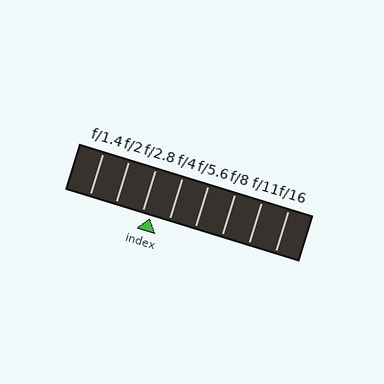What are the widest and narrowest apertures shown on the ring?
The widest aperture shown is f/1.4 and the narrowest is f/16.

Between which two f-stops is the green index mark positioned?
The index mark is between f/2.8 and f/4.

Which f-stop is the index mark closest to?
The index mark is closest to f/2.8.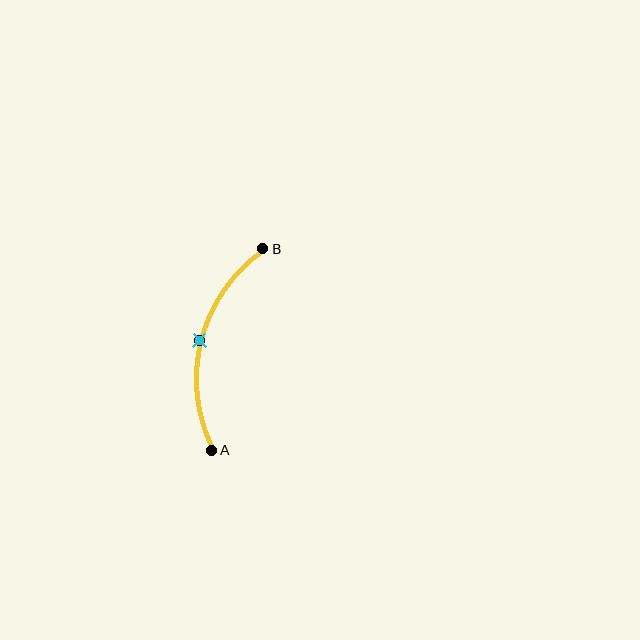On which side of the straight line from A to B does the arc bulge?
The arc bulges to the left of the straight line connecting A and B.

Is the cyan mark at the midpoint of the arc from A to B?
Yes. The cyan mark lies on the arc at equal arc-length from both A and B — it is the arc midpoint.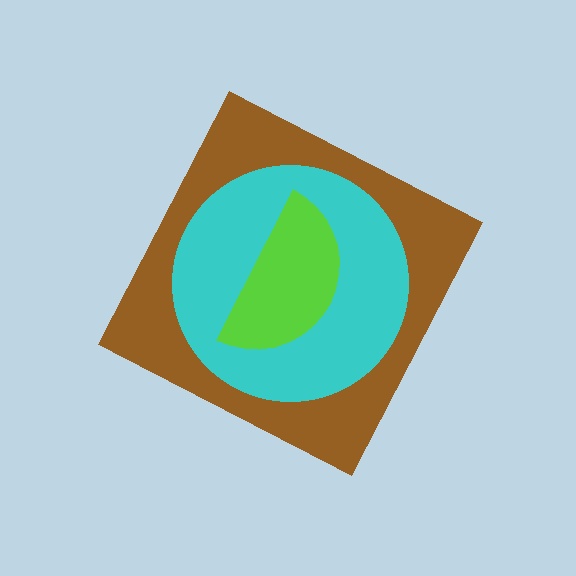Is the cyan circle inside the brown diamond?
Yes.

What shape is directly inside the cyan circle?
The lime semicircle.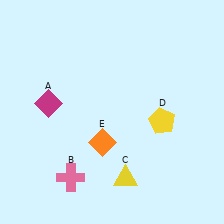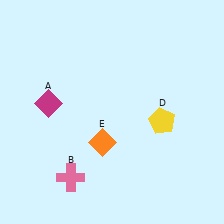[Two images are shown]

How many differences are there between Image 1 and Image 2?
There is 1 difference between the two images.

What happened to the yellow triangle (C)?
The yellow triangle (C) was removed in Image 2. It was in the bottom-right area of Image 1.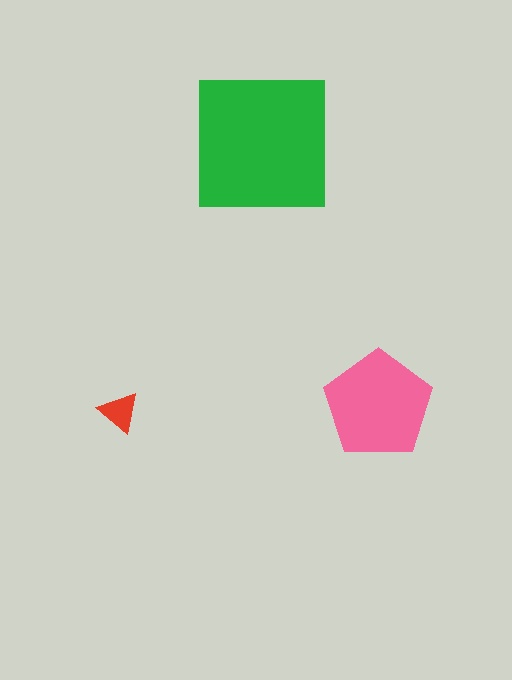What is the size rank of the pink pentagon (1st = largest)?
2nd.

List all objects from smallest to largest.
The red triangle, the pink pentagon, the green square.